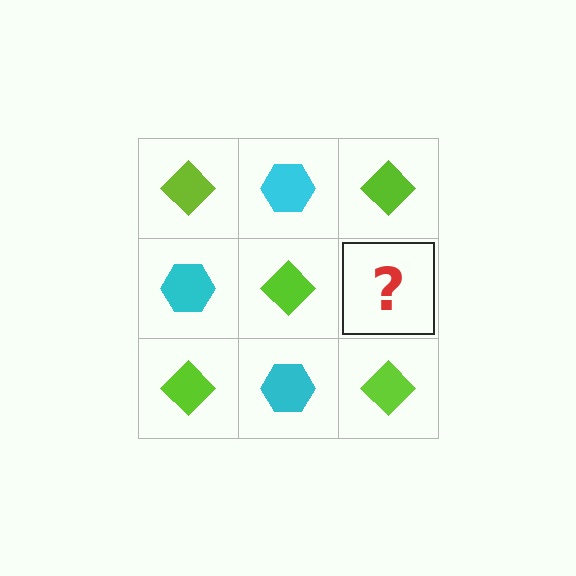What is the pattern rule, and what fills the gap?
The rule is that it alternates lime diamond and cyan hexagon in a checkerboard pattern. The gap should be filled with a cyan hexagon.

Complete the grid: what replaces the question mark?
The question mark should be replaced with a cyan hexagon.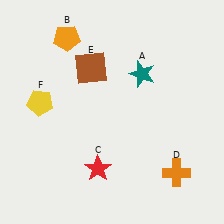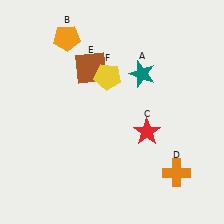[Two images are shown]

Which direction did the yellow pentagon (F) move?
The yellow pentagon (F) moved right.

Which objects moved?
The objects that moved are: the red star (C), the yellow pentagon (F).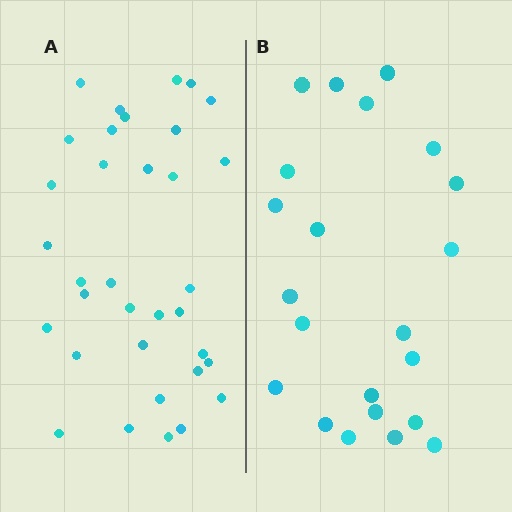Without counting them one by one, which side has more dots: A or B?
Region A (the left region) has more dots.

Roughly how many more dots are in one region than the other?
Region A has roughly 12 or so more dots than region B.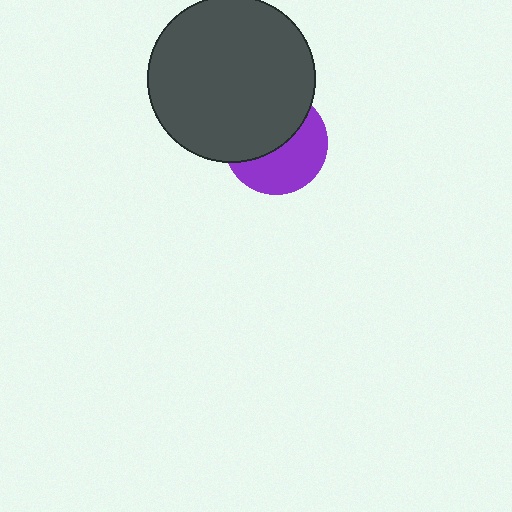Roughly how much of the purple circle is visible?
About half of it is visible (roughly 49%).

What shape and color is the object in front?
The object in front is a dark gray circle.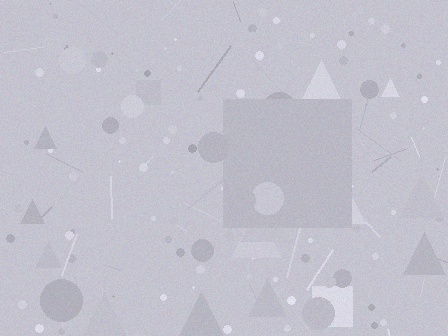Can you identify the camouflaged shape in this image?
The camouflaged shape is a square.